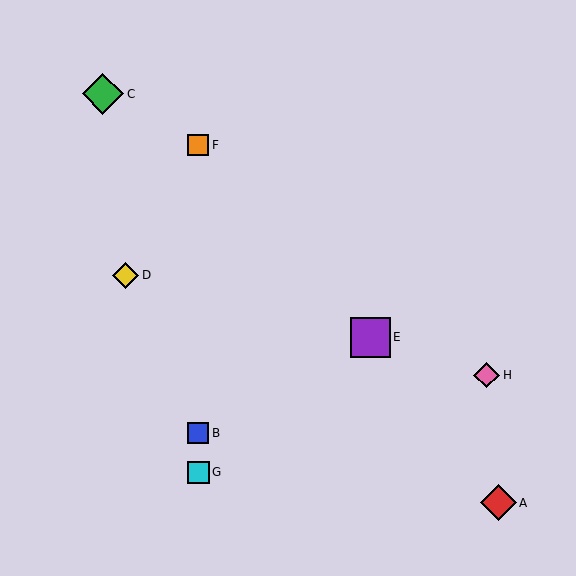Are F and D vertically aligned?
No, F is at x≈198 and D is at x≈126.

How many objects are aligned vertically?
3 objects (B, F, G) are aligned vertically.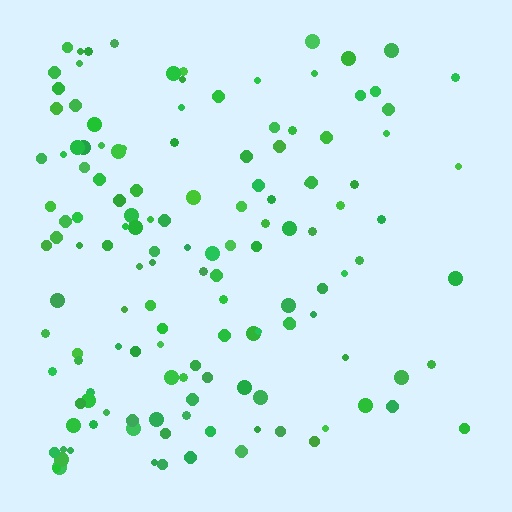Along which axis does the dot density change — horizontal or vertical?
Horizontal.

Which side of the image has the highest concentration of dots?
The left.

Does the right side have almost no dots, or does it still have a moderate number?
Still a moderate number, just noticeably fewer than the left.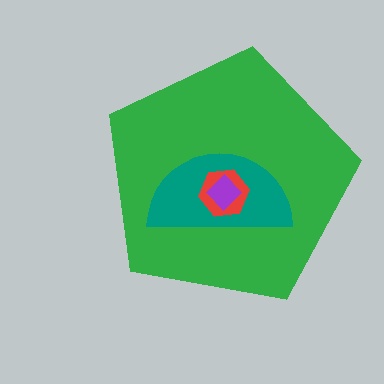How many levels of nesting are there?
4.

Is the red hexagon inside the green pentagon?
Yes.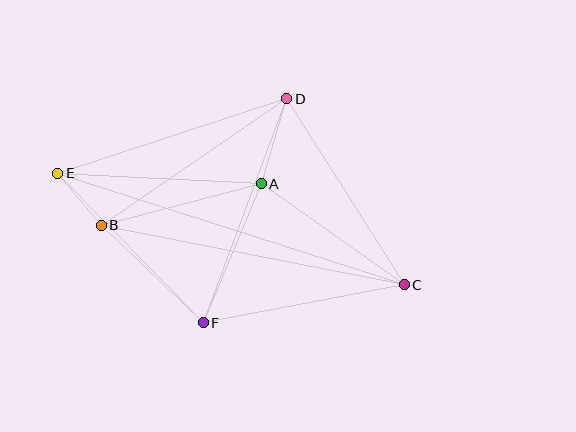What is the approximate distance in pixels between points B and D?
The distance between B and D is approximately 225 pixels.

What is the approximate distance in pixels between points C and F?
The distance between C and F is approximately 204 pixels.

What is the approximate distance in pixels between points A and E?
The distance between A and E is approximately 204 pixels.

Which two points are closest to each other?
Points B and E are closest to each other.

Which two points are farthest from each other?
Points C and E are farthest from each other.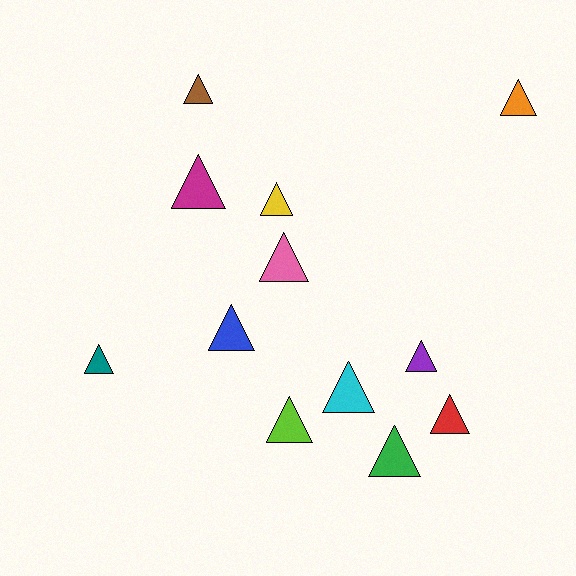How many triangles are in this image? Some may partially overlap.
There are 12 triangles.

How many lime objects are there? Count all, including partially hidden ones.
There is 1 lime object.